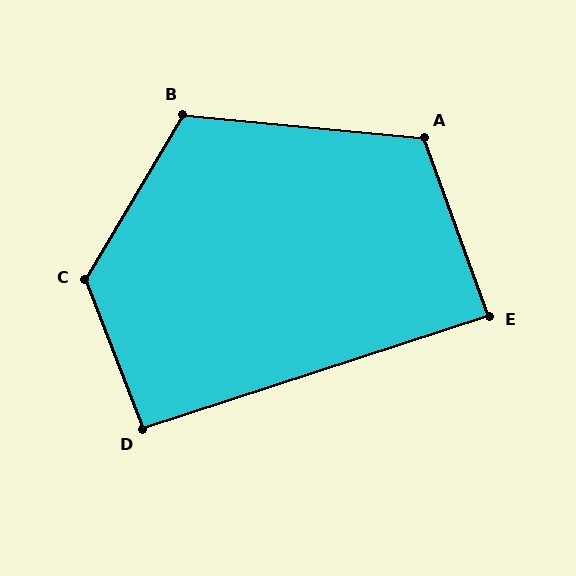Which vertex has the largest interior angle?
C, at approximately 129 degrees.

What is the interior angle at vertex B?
Approximately 115 degrees (obtuse).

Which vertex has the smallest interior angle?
E, at approximately 88 degrees.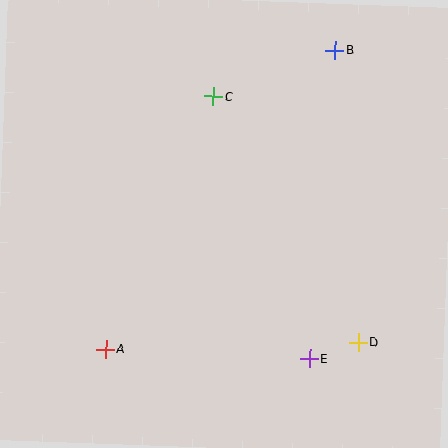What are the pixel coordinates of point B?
Point B is at (335, 50).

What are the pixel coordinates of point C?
Point C is at (213, 96).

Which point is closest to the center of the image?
Point C at (213, 96) is closest to the center.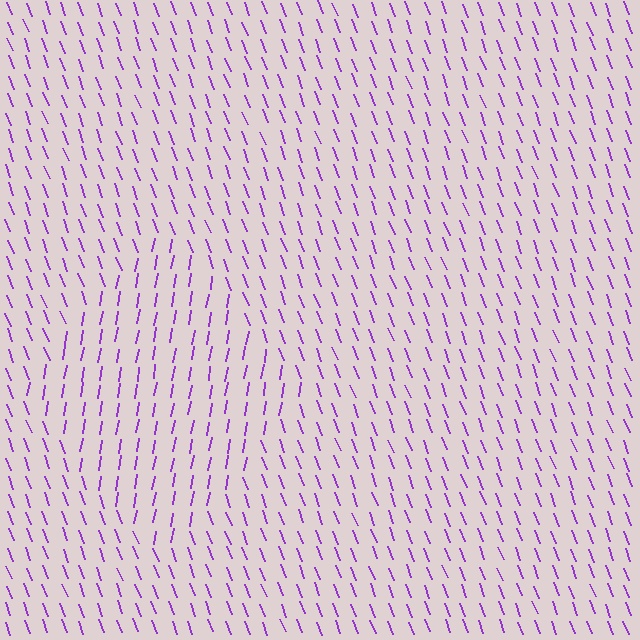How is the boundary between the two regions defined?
The boundary is defined purely by a change in line orientation (approximately 30 degrees difference). All lines are the same color and thickness.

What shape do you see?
I see a diamond.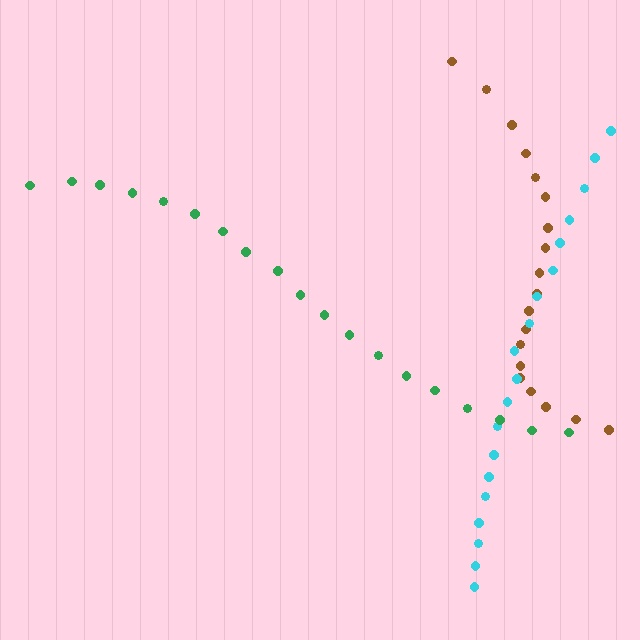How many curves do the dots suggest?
There are 3 distinct paths.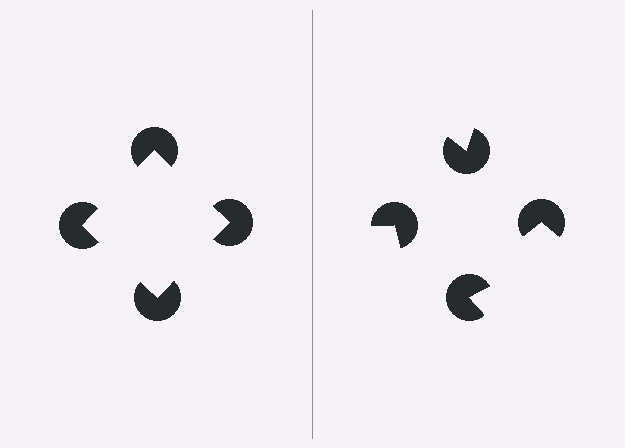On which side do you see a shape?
An illusory square appears on the left side. On the right side the wedge cuts are rotated, so no coherent shape forms.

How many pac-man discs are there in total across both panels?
8 — 4 on each side.